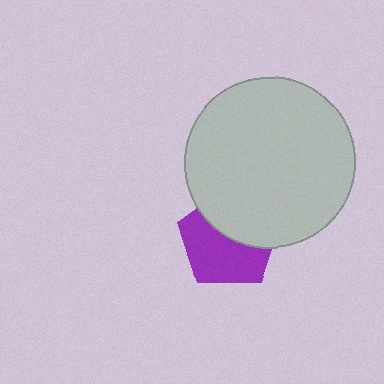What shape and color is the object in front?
The object in front is a light gray circle.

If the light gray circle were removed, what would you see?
You would see the complete purple pentagon.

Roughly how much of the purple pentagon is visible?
About half of it is visible (roughly 57%).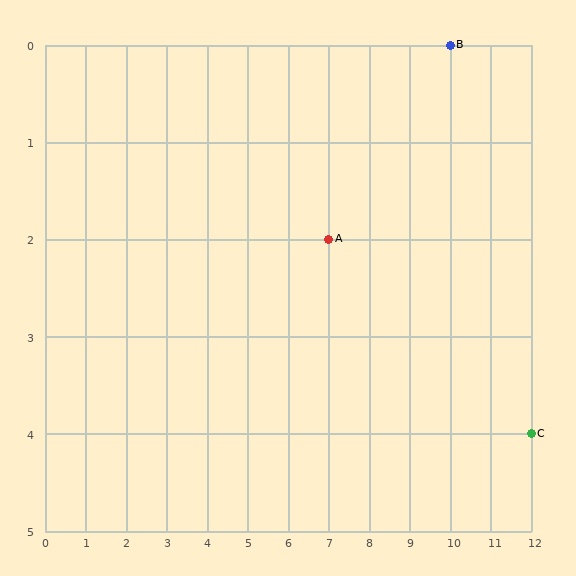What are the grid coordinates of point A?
Point A is at grid coordinates (7, 2).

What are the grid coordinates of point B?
Point B is at grid coordinates (10, 0).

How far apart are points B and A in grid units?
Points B and A are 3 columns and 2 rows apart (about 3.6 grid units diagonally).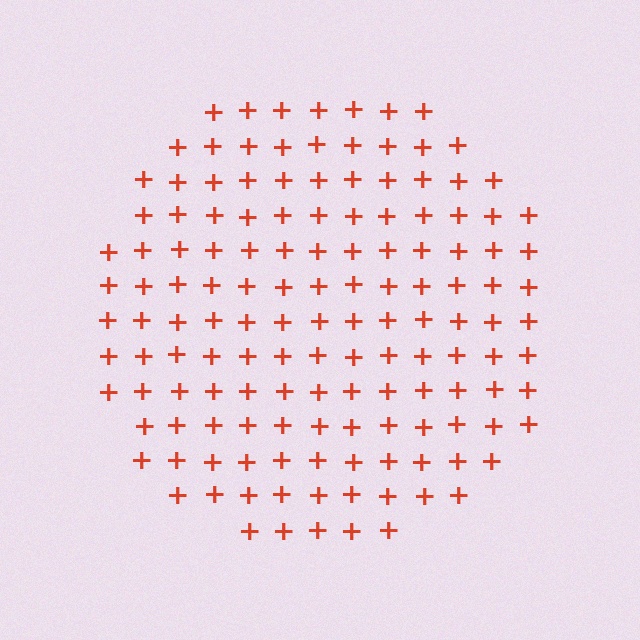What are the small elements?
The small elements are plus signs.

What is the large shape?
The large shape is a circle.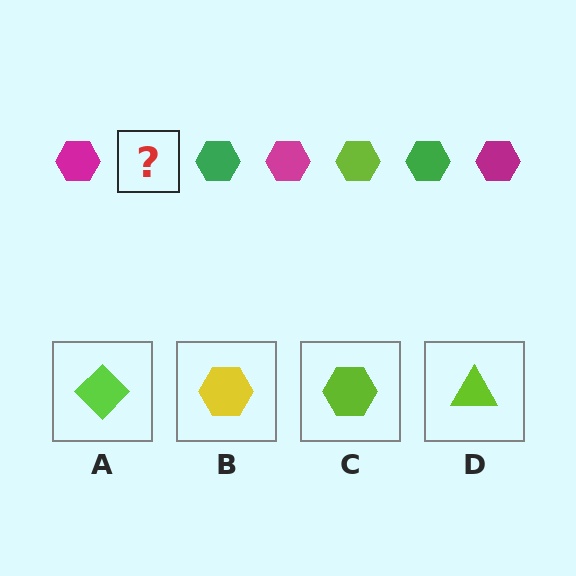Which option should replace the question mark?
Option C.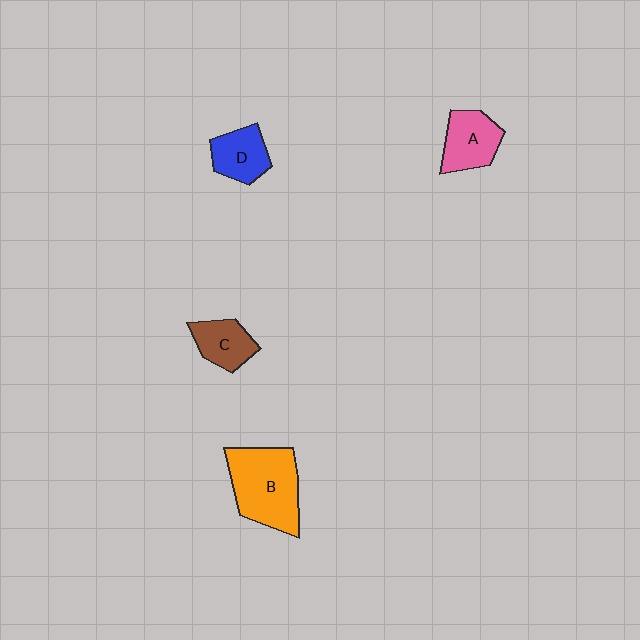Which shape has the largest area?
Shape B (orange).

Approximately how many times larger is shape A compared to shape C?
Approximately 1.2 times.